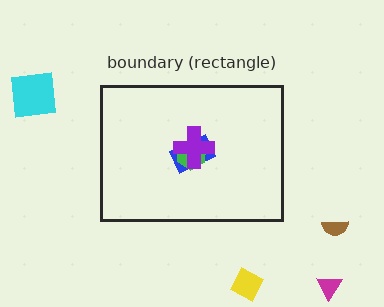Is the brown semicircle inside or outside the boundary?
Outside.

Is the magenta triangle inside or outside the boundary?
Outside.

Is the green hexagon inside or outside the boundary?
Inside.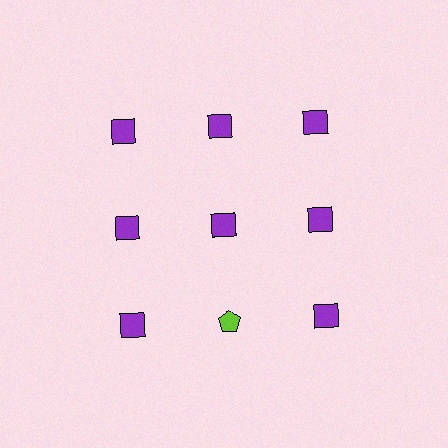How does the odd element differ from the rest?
It differs in both color (lime instead of purple) and shape (pentagon instead of square).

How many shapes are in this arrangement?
There are 9 shapes arranged in a grid pattern.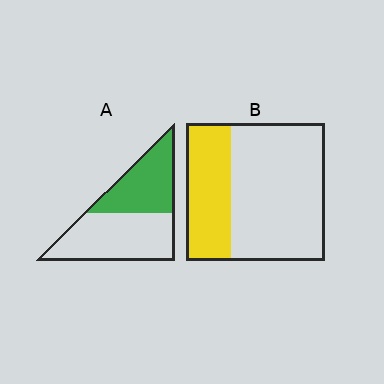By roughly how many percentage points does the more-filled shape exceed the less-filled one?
By roughly 10 percentage points (A over B).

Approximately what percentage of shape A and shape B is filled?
A is approximately 45% and B is approximately 30%.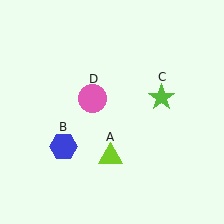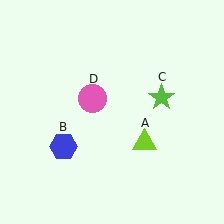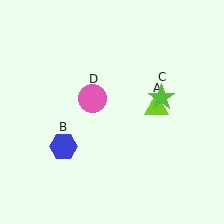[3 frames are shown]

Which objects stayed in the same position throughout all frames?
Blue hexagon (object B) and lime star (object C) and pink circle (object D) remained stationary.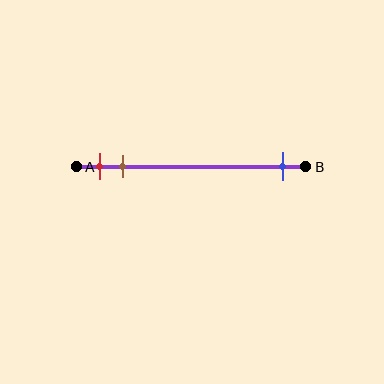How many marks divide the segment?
There are 3 marks dividing the segment.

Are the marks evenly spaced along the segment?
No, the marks are not evenly spaced.